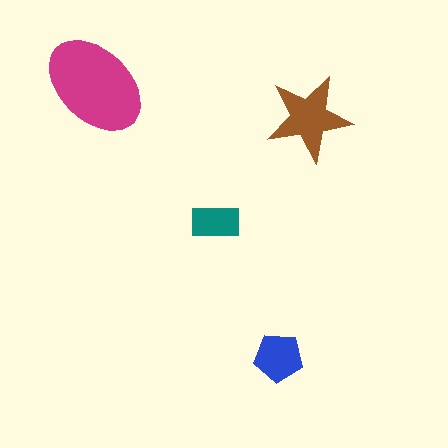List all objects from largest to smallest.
The magenta ellipse, the brown star, the blue pentagon, the teal rectangle.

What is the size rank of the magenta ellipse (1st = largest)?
1st.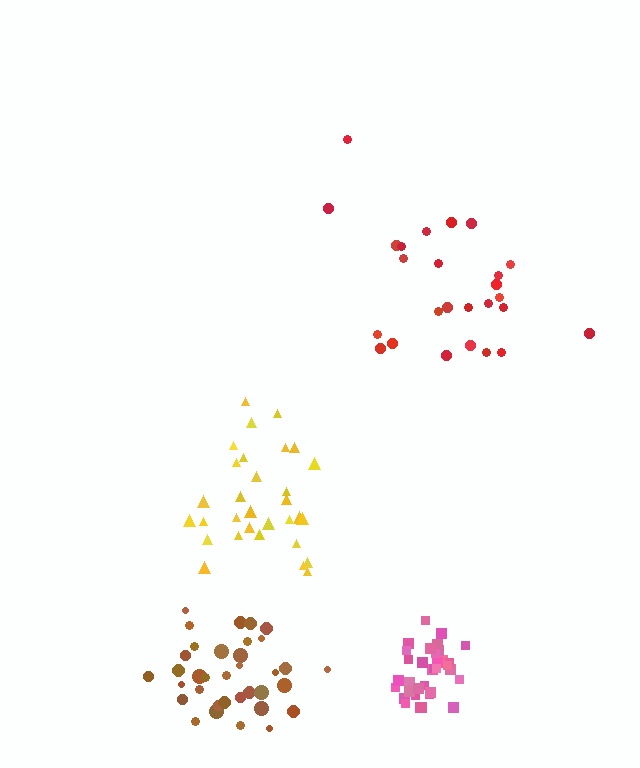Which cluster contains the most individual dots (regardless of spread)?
Brown (35).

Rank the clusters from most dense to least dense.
pink, brown, yellow, red.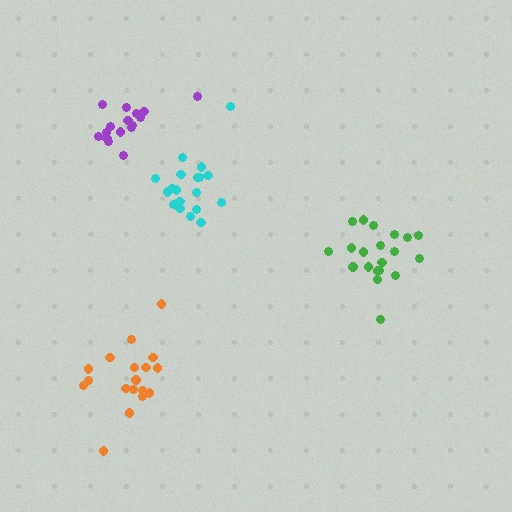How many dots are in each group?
Group 1: 16 dots, Group 2: 20 dots, Group 3: 18 dots, Group 4: 20 dots (74 total).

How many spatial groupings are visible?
There are 4 spatial groupings.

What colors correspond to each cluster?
The clusters are colored: purple, green, orange, cyan.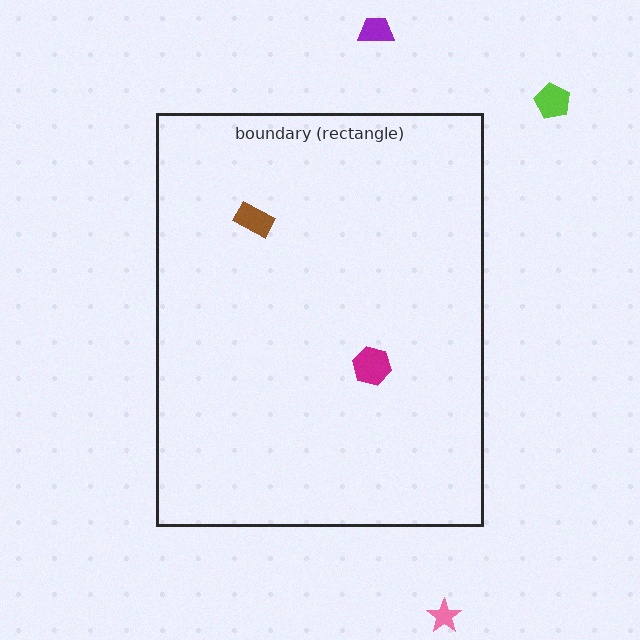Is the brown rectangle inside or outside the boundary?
Inside.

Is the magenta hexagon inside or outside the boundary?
Inside.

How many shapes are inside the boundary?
2 inside, 3 outside.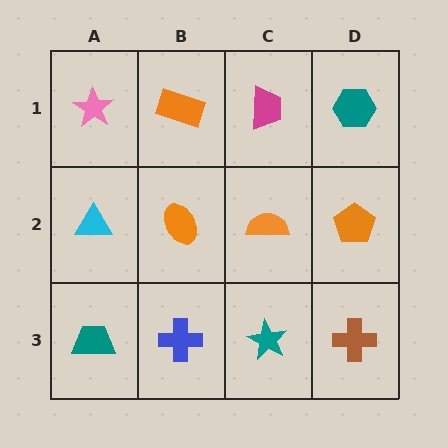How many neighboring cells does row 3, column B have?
3.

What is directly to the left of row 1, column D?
A magenta trapezoid.